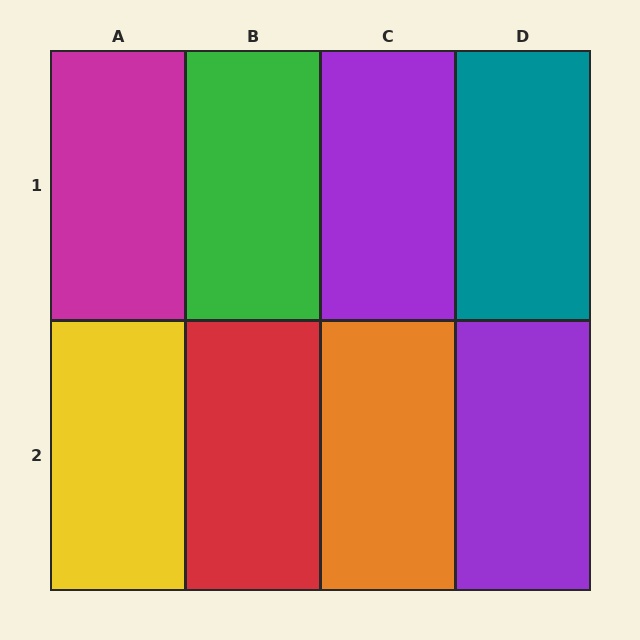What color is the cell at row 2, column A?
Yellow.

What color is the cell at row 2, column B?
Red.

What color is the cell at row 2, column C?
Orange.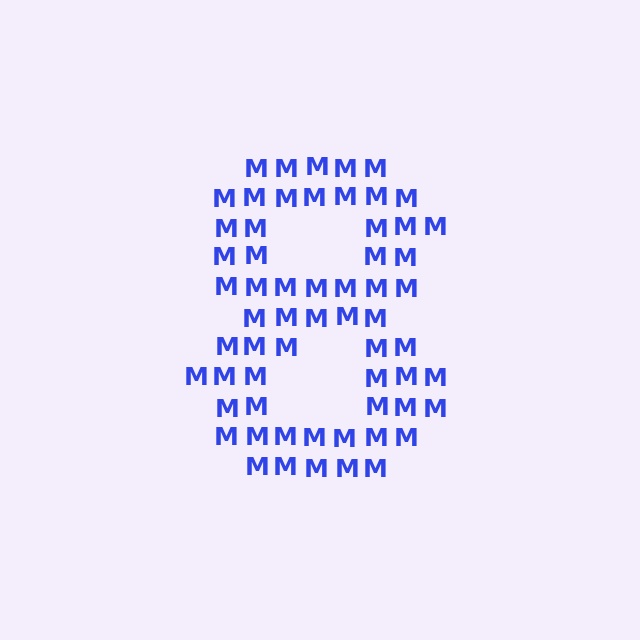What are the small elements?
The small elements are letter M's.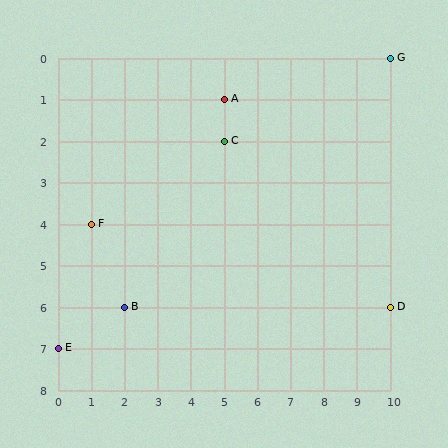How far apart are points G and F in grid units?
Points G and F are 9 columns and 4 rows apart (about 9.8 grid units diagonally).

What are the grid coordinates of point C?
Point C is at grid coordinates (5, 2).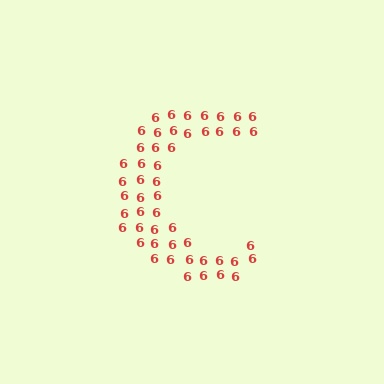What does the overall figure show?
The overall figure shows the letter C.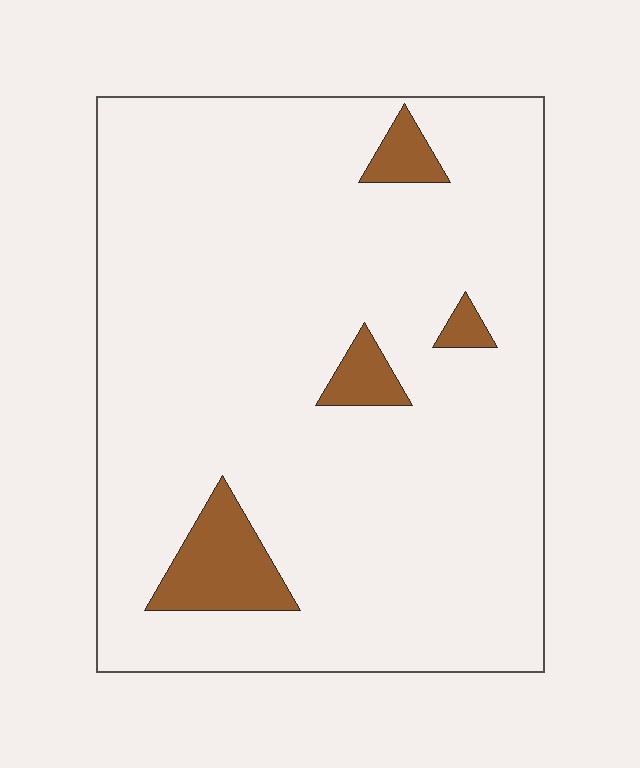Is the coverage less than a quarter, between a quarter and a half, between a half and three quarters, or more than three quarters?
Less than a quarter.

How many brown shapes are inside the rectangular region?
4.